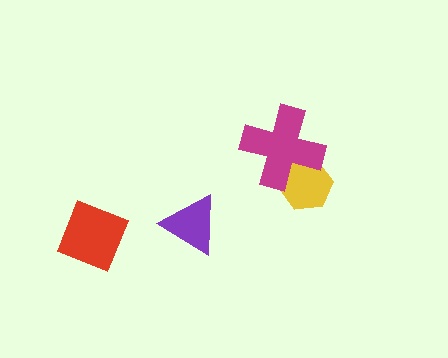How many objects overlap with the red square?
0 objects overlap with the red square.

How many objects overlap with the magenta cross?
1 object overlaps with the magenta cross.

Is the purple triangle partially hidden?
No, no other shape covers it.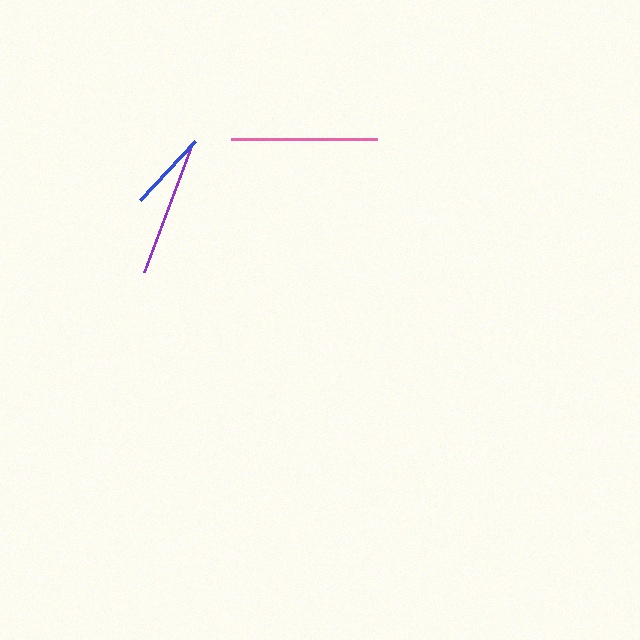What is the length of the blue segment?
The blue segment is approximately 81 pixels long.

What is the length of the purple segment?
The purple segment is approximately 137 pixels long.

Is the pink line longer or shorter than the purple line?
The pink line is longer than the purple line.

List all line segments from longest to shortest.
From longest to shortest: pink, purple, blue.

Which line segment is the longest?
The pink line is the longest at approximately 147 pixels.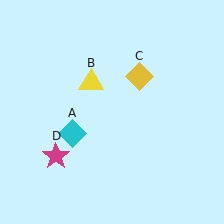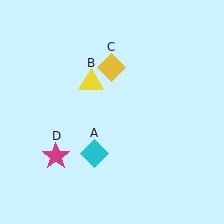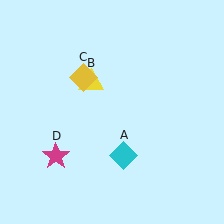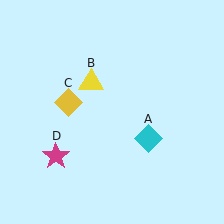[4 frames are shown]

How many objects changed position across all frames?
2 objects changed position: cyan diamond (object A), yellow diamond (object C).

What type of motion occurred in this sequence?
The cyan diamond (object A), yellow diamond (object C) rotated counterclockwise around the center of the scene.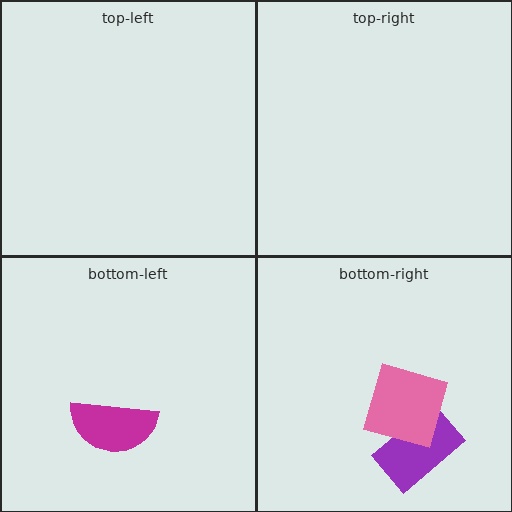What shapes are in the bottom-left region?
The magenta semicircle.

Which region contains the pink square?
The bottom-right region.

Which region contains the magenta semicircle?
The bottom-left region.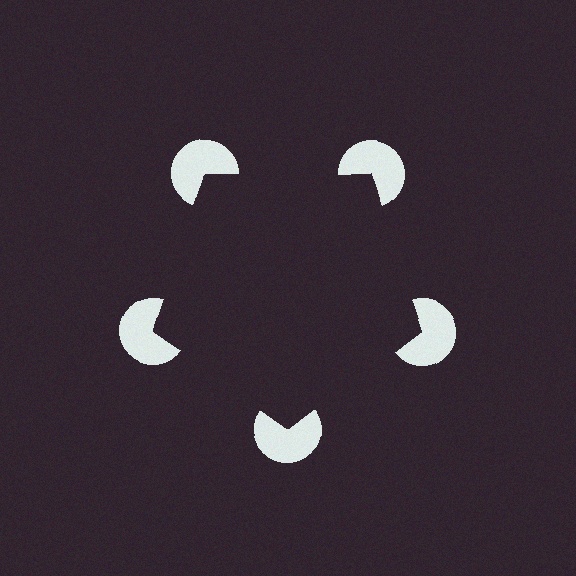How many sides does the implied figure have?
5 sides.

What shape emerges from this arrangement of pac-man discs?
An illusory pentagon — its edges are inferred from the aligned wedge cuts in the pac-man discs, not physically drawn.